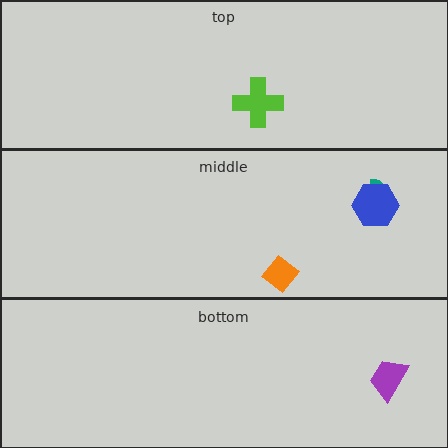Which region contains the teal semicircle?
The middle region.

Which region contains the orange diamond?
The middle region.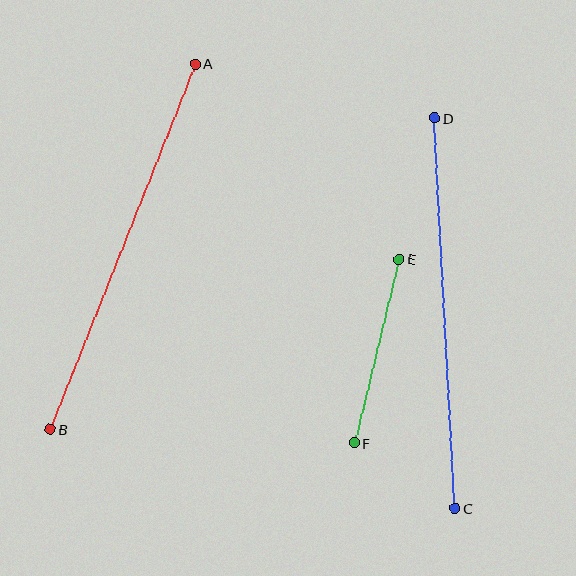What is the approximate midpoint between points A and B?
The midpoint is at approximately (123, 247) pixels.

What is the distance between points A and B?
The distance is approximately 393 pixels.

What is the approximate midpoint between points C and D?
The midpoint is at approximately (445, 313) pixels.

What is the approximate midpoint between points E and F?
The midpoint is at approximately (377, 351) pixels.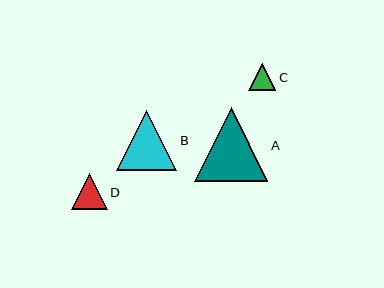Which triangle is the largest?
Triangle A is the largest with a size of approximately 73 pixels.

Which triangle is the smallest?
Triangle C is the smallest with a size of approximately 27 pixels.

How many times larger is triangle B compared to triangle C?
Triangle B is approximately 2.2 times the size of triangle C.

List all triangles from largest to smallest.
From largest to smallest: A, B, D, C.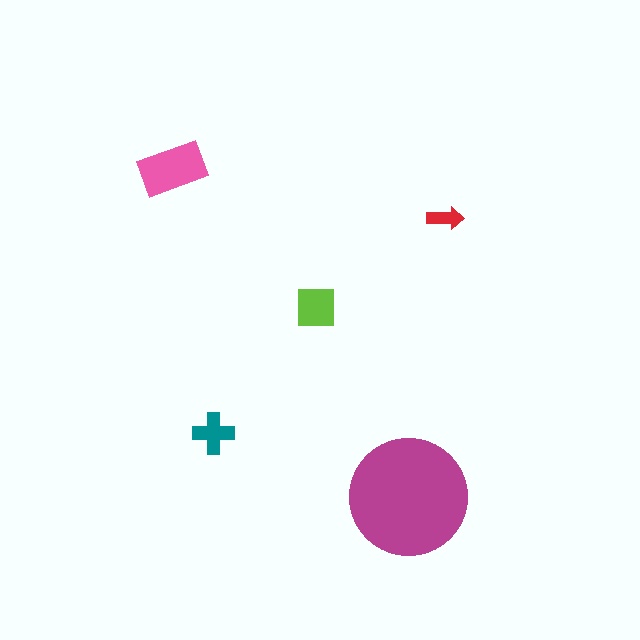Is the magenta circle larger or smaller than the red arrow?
Larger.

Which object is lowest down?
The magenta circle is bottommost.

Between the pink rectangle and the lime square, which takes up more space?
The pink rectangle.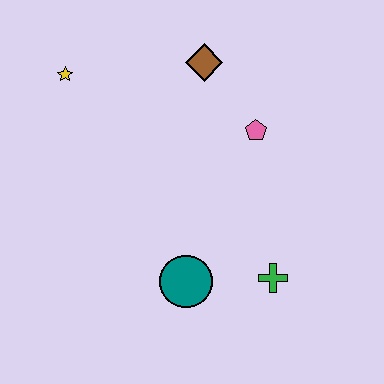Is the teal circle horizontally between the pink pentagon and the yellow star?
Yes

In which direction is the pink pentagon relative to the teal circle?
The pink pentagon is above the teal circle.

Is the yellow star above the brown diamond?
No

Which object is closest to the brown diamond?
The pink pentagon is closest to the brown diamond.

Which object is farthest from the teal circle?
The yellow star is farthest from the teal circle.